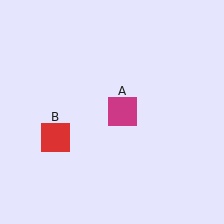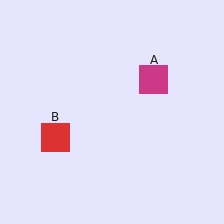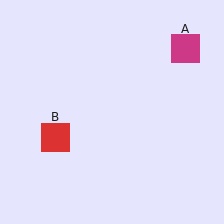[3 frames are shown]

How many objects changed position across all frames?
1 object changed position: magenta square (object A).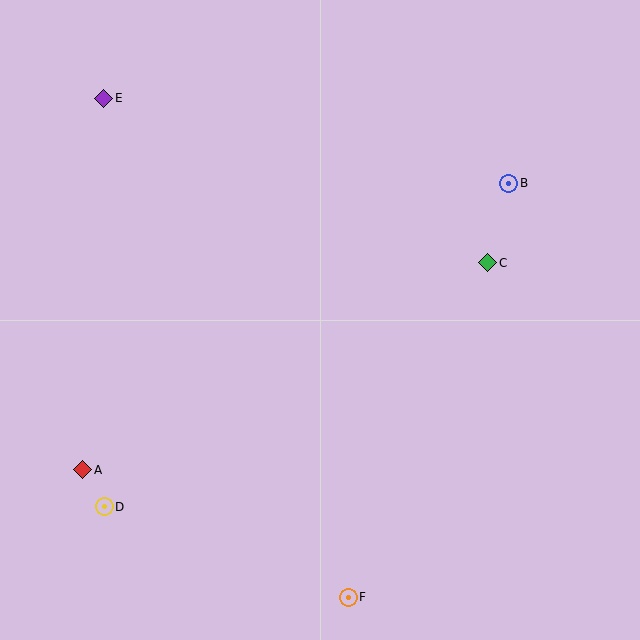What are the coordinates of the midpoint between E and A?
The midpoint between E and A is at (93, 284).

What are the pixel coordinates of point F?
Point F is at (348, 597).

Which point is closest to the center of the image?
Point C at (488, 263) is closest to the center.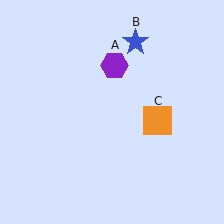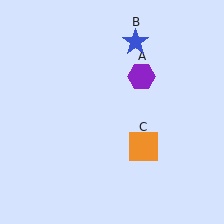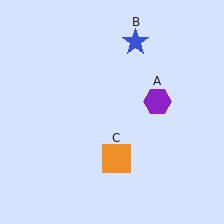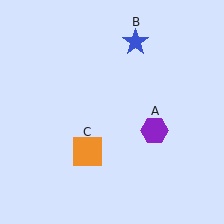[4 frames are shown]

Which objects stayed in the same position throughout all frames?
Blue star (object B) remained stationary.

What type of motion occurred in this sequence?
The purple hexagon (object A), orange square (object C) rotated clockwise around the center of the scene.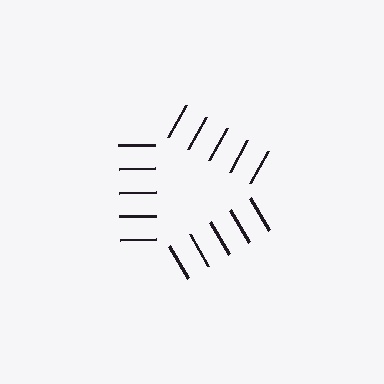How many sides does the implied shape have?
3 sides — the line-ends trace a triangle.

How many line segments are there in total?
15 — 5 along each of the 3 edges.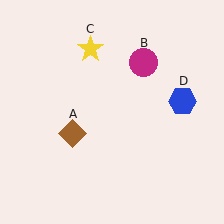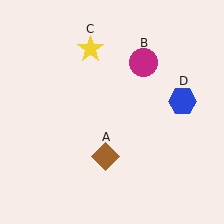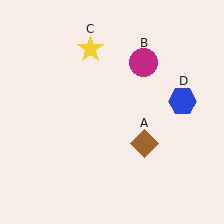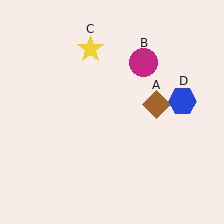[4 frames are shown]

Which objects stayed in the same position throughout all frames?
Magenta circle (object B) and yellow star (object C) and blue hexagon (object D) remained stationary.